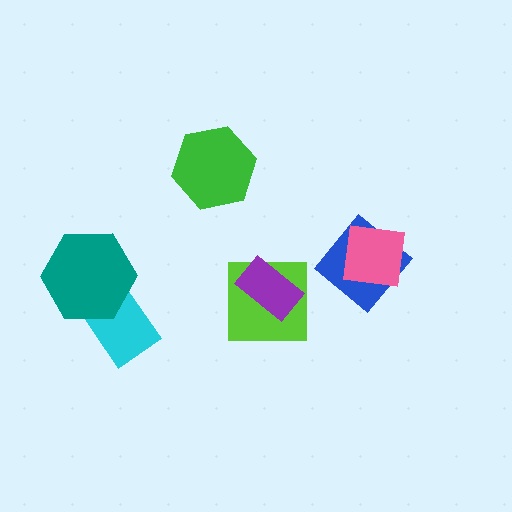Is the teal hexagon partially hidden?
No, no other shape covers it.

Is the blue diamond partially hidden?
Yes, it is partially covered by another shape.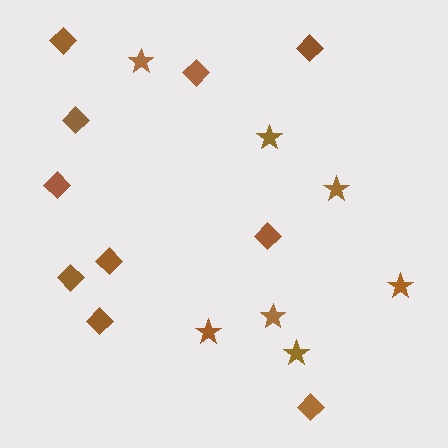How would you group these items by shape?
There are 2 groups: one group of diamonds (10) and one group of stars (7).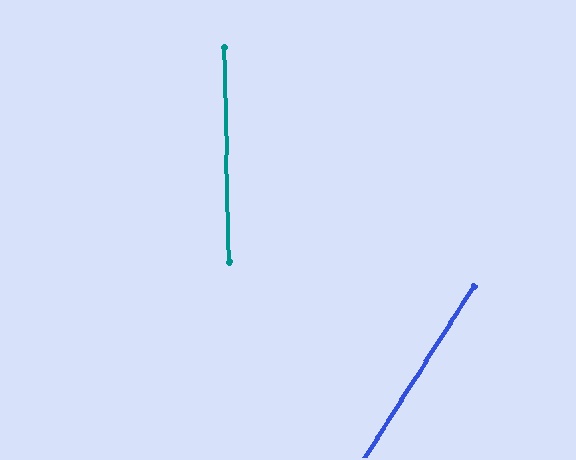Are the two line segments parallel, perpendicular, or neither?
Neither parallel nor perpendicular — they differ by about 34°.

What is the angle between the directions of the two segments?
Approximately 34 degrees.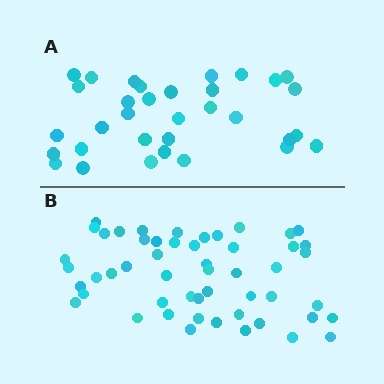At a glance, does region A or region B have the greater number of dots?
Region B (the bottom region) has more dots.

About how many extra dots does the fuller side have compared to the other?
Region B has approximately 20 more dots than region A.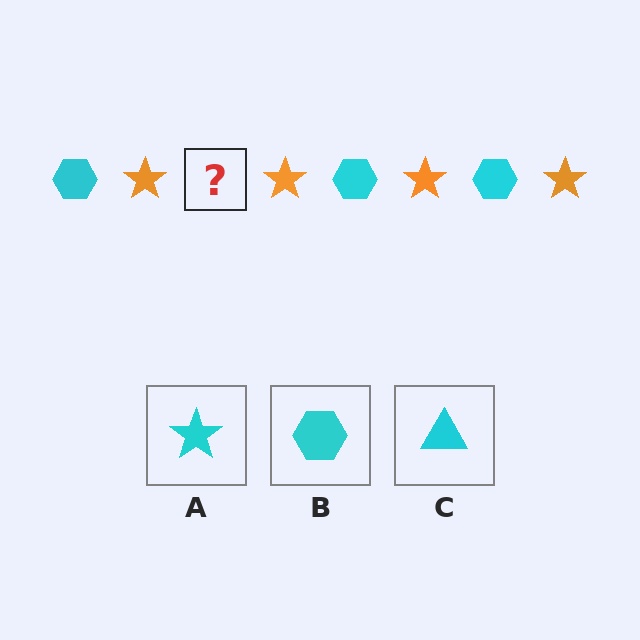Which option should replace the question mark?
Option B.